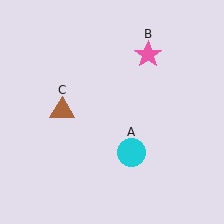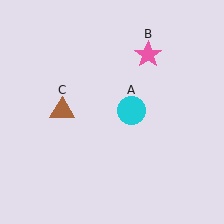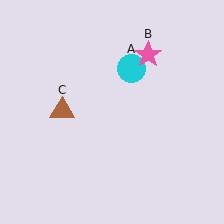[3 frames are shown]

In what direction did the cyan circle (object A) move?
The cyan circle (object A) moved up.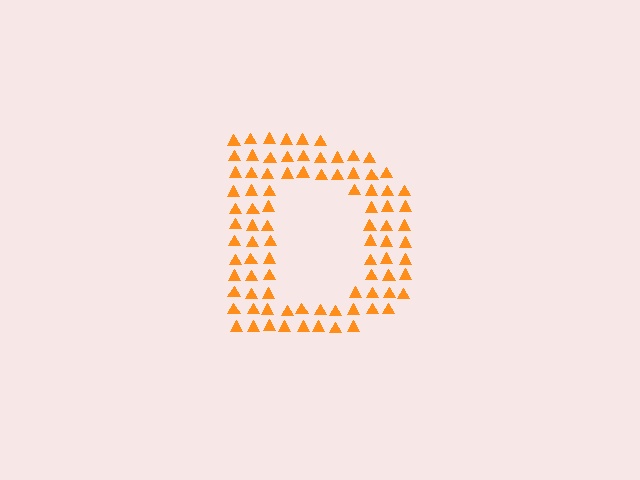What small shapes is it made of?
It is made of small triangles.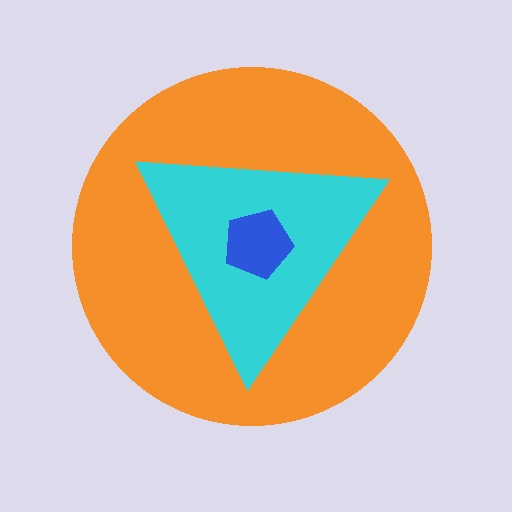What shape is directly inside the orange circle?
The cyan triangle.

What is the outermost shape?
The orange circle.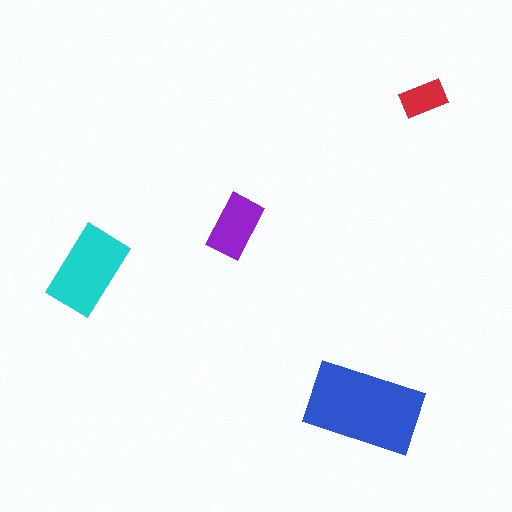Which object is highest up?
The red rectangle is topmost.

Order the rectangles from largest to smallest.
the blue one, the cyan one, the purple one, the red one.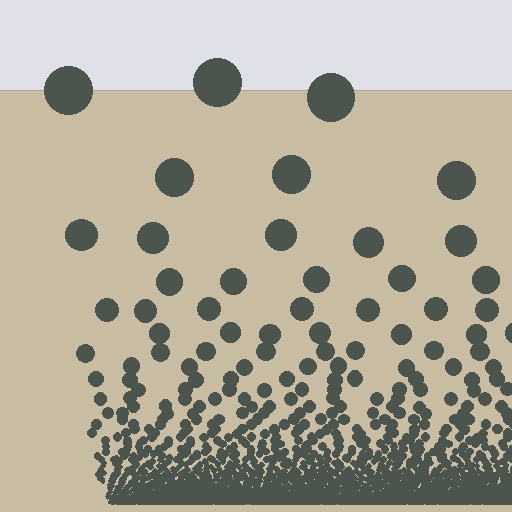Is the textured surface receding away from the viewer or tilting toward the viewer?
The surface appears to tilt toward the viewer. Texture elements get larger and sparser toward the top.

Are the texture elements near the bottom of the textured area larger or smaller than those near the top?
Smaller. The gradient is inverted — elements near the bottom are smaller and denser.